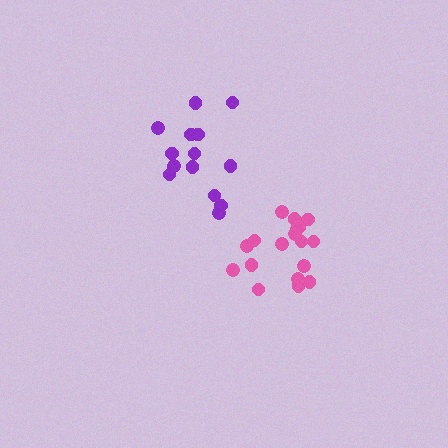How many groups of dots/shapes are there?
There are 2 groups.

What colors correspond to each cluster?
The clusters are colored: purple, pink.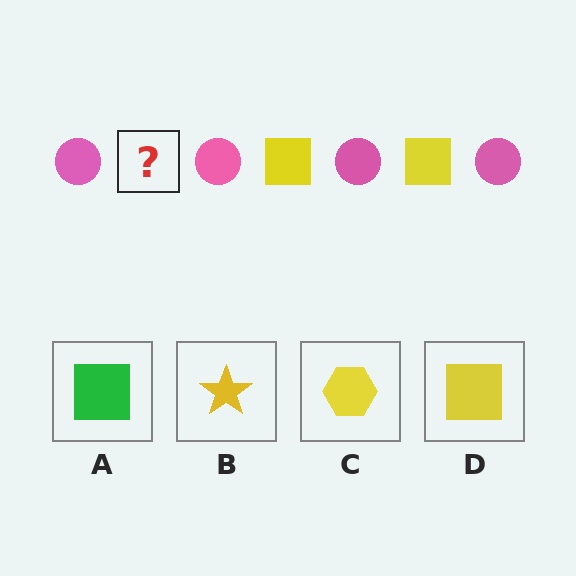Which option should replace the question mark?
Option D.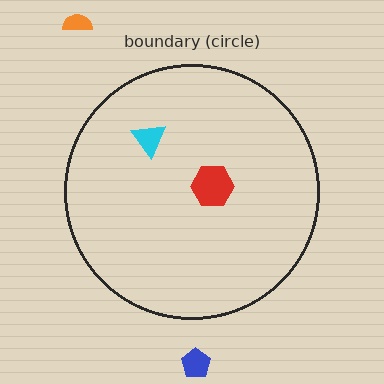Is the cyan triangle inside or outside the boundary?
Inside.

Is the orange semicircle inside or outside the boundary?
Outside.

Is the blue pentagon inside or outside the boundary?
Outside.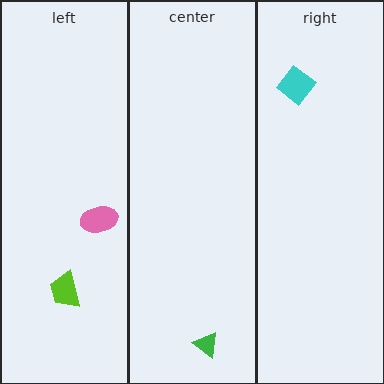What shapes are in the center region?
The green triangle.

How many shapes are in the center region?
1.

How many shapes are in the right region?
1.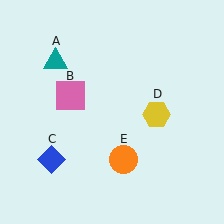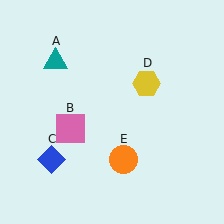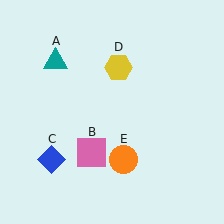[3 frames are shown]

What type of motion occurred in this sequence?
The pink square (object B), yellow hexagon (object D) rotated counterclockwise around the center of the scene.